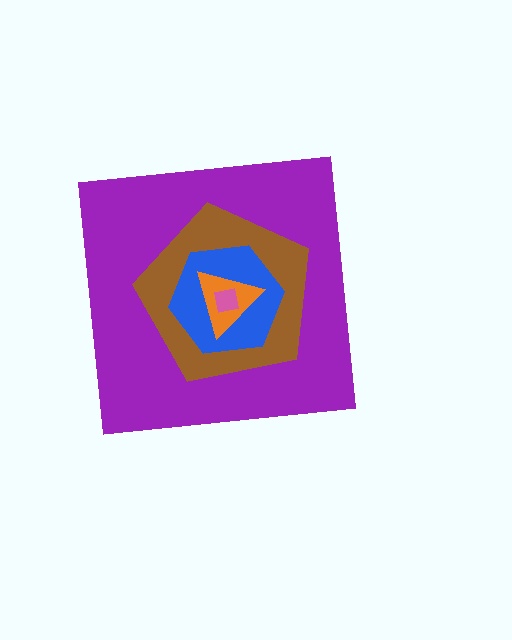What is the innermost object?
The pink square.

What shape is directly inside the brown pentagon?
The blue hexagon.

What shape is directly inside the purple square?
The brown pentagon.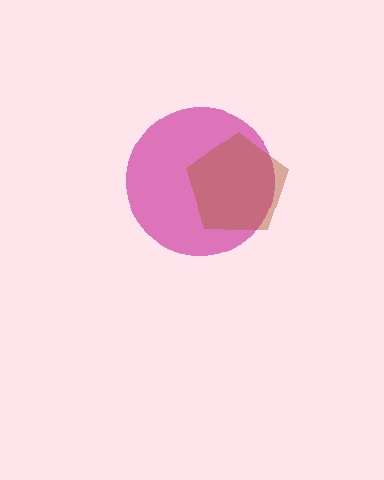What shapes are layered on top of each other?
The layered shapes are: a magenta circle, a brown pentagon.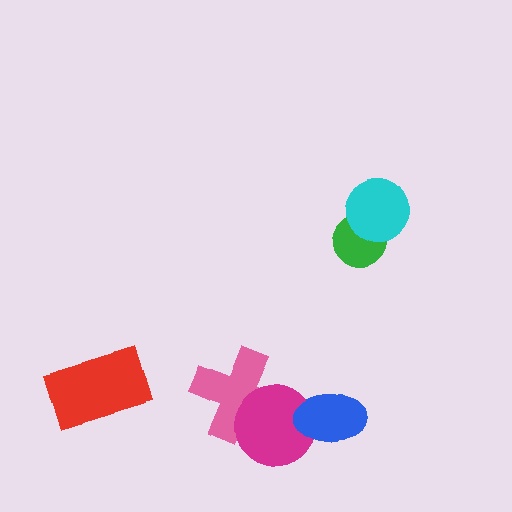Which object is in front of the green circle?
The cyan circle is in front of the green circle.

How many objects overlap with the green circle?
1 object overlaps with the green circle.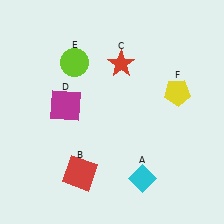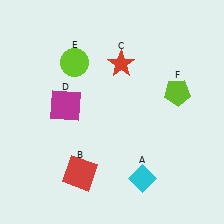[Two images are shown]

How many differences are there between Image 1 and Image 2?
There is 1 difference between the two images.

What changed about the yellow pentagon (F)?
In Image 1, F is yellow. In Image 2, it changed to lime.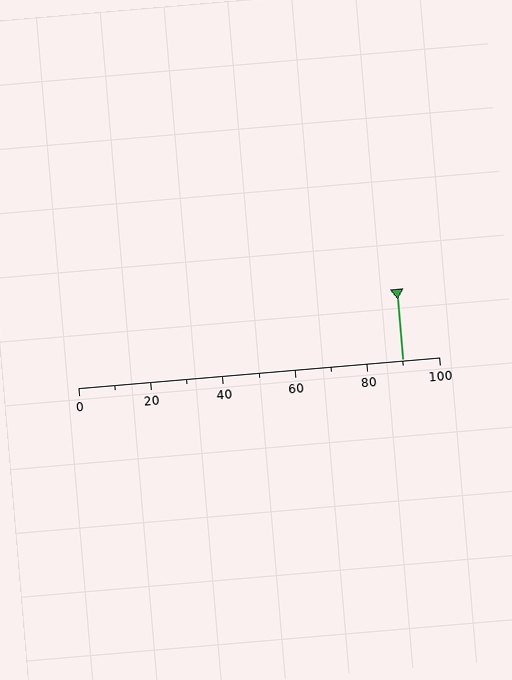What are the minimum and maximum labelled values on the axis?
The axis runs from 0 to 100.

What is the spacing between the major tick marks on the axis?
The major ticks are spaced 20 apart.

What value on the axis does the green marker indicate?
The marker indicates approximately 90.